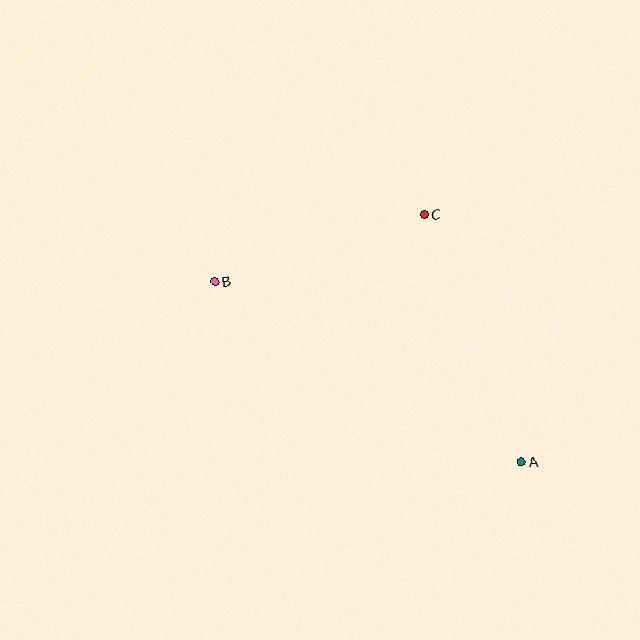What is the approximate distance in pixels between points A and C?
The distance between A and C is approximately 266 pixels.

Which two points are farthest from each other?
Points A and B are farthest from each other.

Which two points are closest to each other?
Points B and C are closest to each other.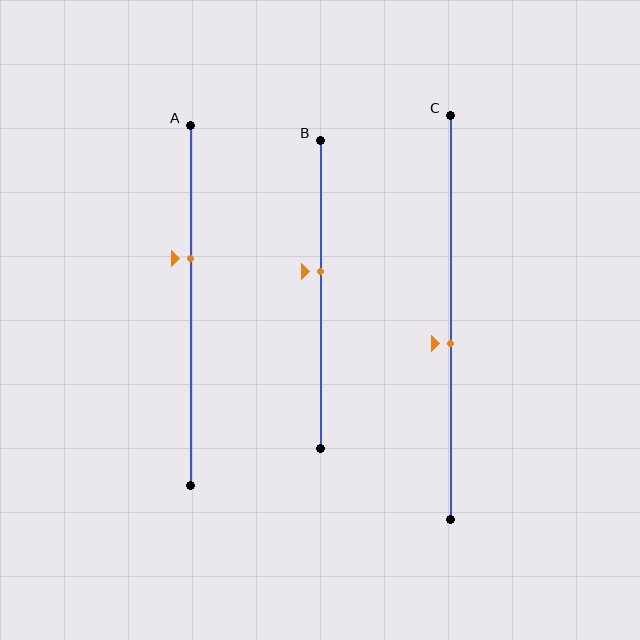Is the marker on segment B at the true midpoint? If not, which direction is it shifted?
No, the marker on segment B is shifted upward by about 7% of the segment length.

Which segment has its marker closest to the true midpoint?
Segment C has its marker closest to the true midpoint.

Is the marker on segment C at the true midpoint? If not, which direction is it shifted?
No, the marker on segment C is shifted downward by about 7% of the segment length.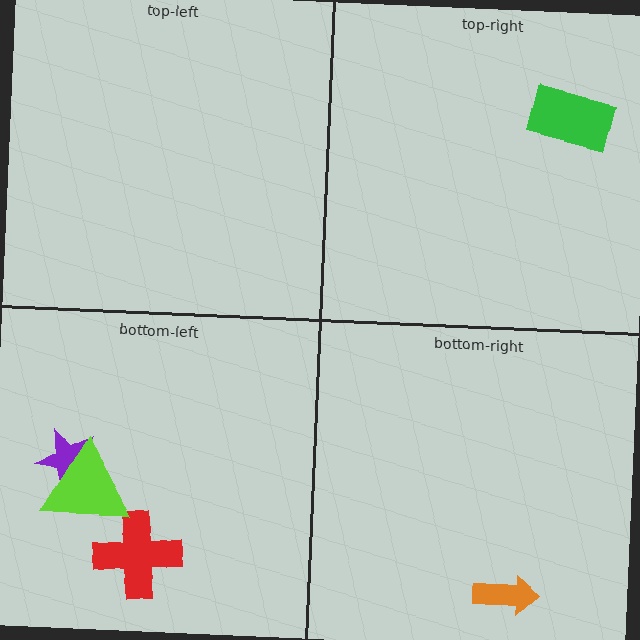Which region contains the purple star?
The bottom-left region.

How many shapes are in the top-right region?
1.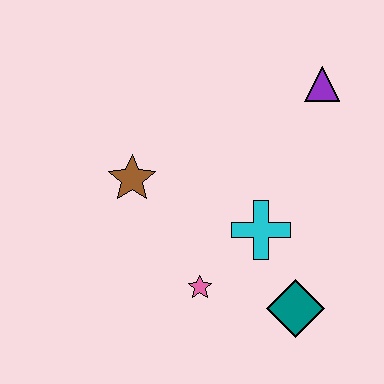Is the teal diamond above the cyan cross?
No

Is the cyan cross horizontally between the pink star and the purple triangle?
Yes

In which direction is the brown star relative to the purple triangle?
The brown star is to the left of the purple triangle.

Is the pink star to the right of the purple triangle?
No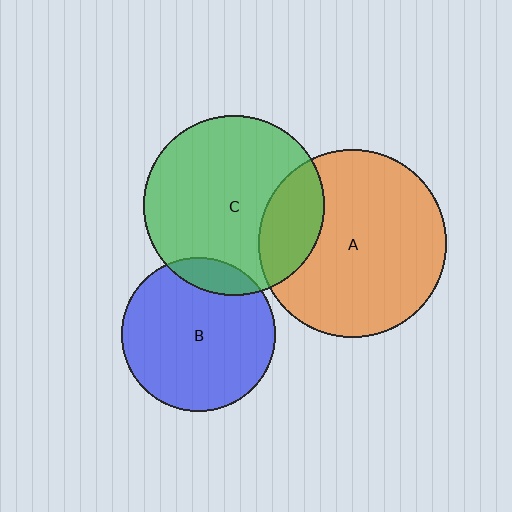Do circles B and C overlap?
Yes.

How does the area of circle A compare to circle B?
Approximately 1.5 times.